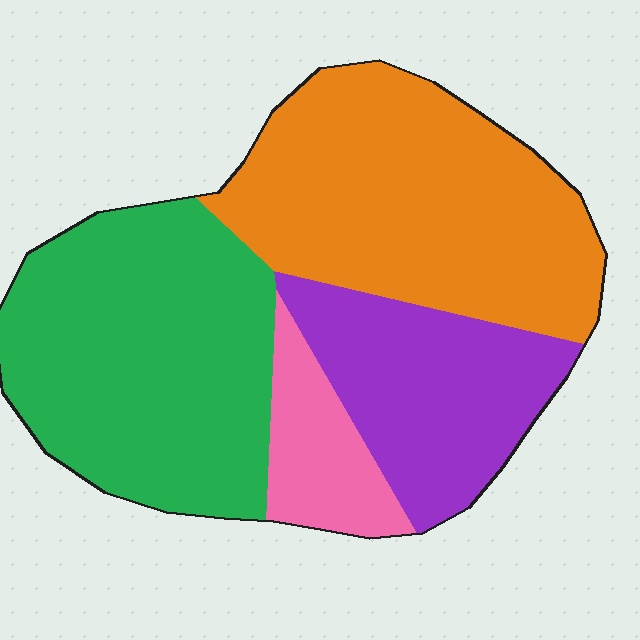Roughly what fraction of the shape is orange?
Orange covers about 35% of the shape.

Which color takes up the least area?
Pink, at roughly 10%.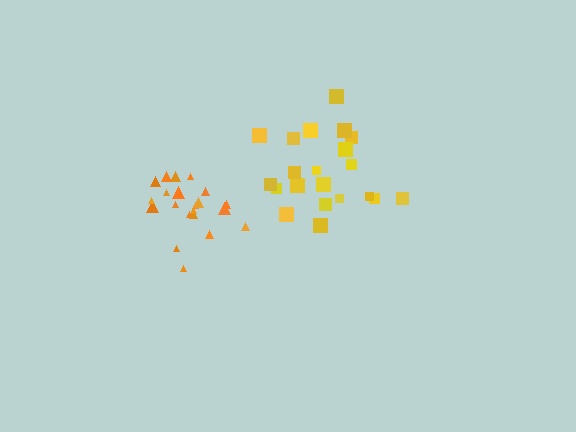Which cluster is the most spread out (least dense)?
Yellow.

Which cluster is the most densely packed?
Orange.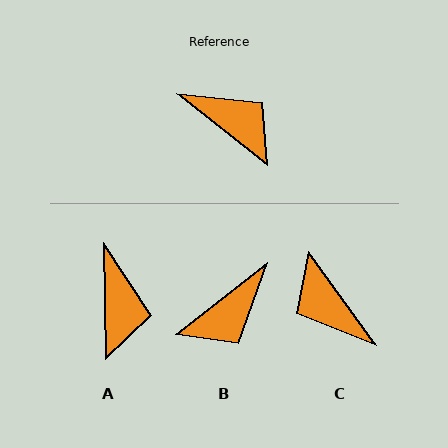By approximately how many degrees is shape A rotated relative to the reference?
Approximately 51 degrees clockwise.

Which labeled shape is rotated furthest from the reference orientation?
C, about 164 degrees away.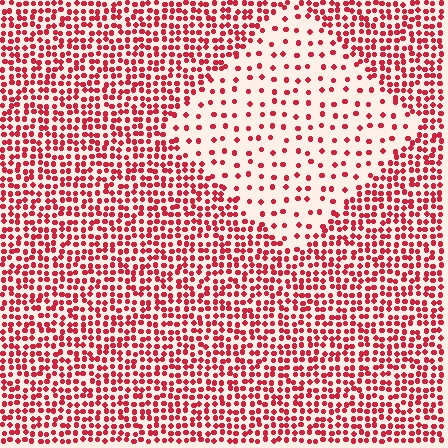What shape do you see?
I see a diamond.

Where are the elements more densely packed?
The elements are more densely packed outside the diamond boundary.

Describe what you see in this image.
The image contains small red elements arranged at two different densities. A diamond-shaped region is visible where the elements are less densely packed than the surrounding area.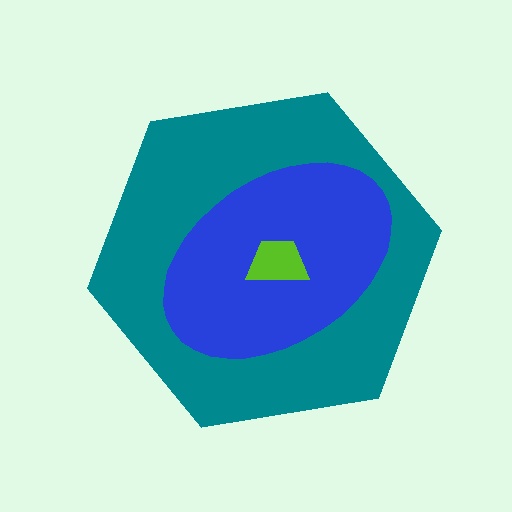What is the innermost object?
The lime trapezoid.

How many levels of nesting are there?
3.